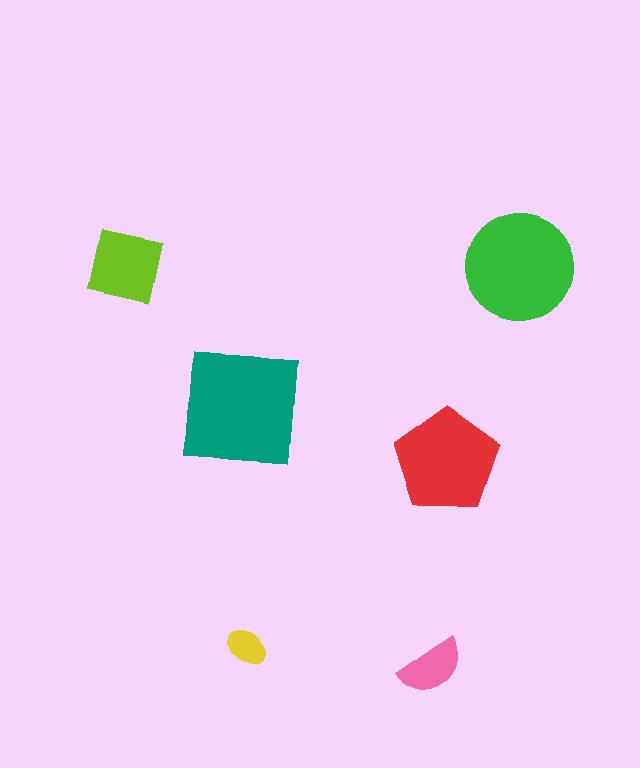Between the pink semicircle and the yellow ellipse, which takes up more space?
The pink semicircle.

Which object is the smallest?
The yellow ellipse.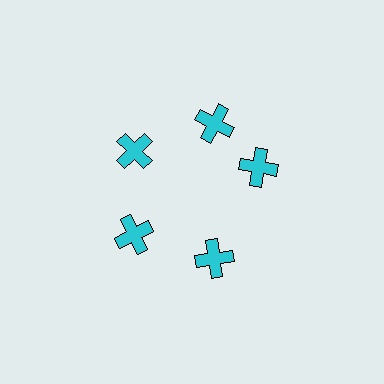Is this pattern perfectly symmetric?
No. The 5 cyan crosses are arranged in a ring, but one element near the 3 o'clock position is rotated out of alignment along the ring, breaking the 5-fold rotational symmetry.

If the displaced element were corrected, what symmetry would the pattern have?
It would have 5-fold rotational symmetry — the pattern would map onto itself every 72 degrees.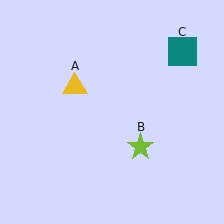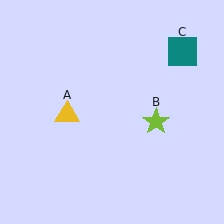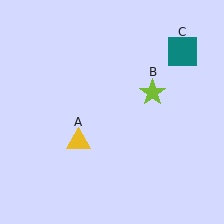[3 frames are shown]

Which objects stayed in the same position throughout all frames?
Teal square (object C) remained stationary.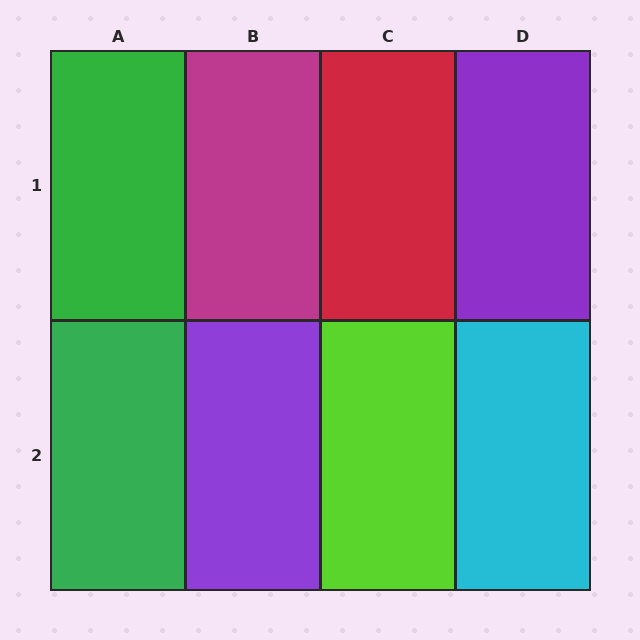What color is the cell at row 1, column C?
Red.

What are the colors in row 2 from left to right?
Green, purple, lime, cyan.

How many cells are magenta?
1 cell is magenta.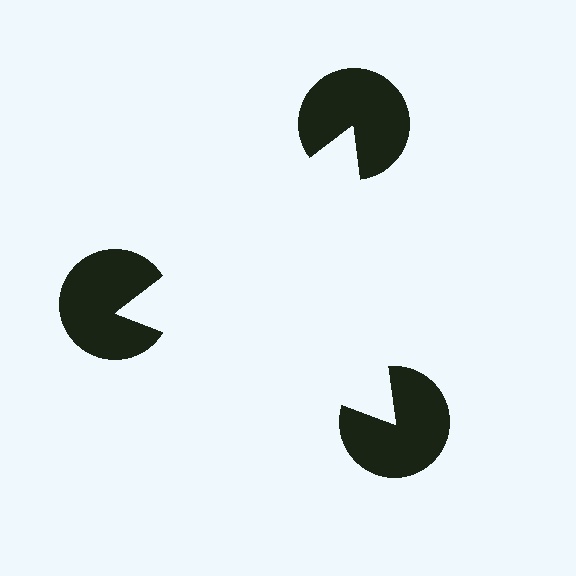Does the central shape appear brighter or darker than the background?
It typically appears slightly brighter than the background, even though no actual brightness change is drawn.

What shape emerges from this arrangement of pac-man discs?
An illusory triangle — its edges are inferred from the aligned wedge cuts in the pac-man discs, not physically drawn.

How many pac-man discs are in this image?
There are 3 — one at each vertex of the illusory triangle.